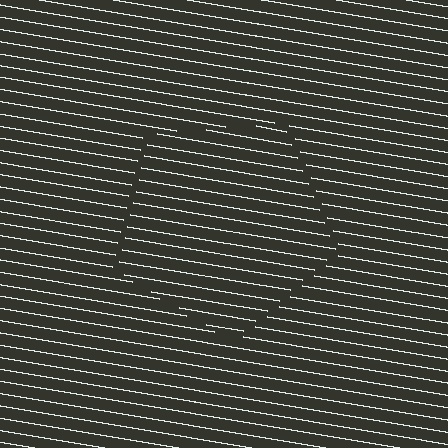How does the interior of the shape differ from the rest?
The interior of the shape contains the same grating, shifted by half a period — the contour is defined by the phase discontinuity where line-ends from the inner and outer gratings abut.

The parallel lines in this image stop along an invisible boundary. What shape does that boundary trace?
An illusory pentagon. The interior of the shape contains the same grating, shifted by half a period — the contour is defined by the phase discontinuity where line-ends from the inner and outer gratings abut.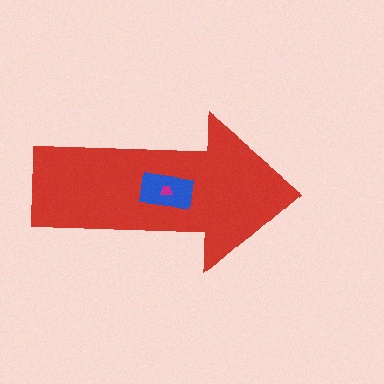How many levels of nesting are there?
3.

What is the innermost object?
The magenta trapezoid.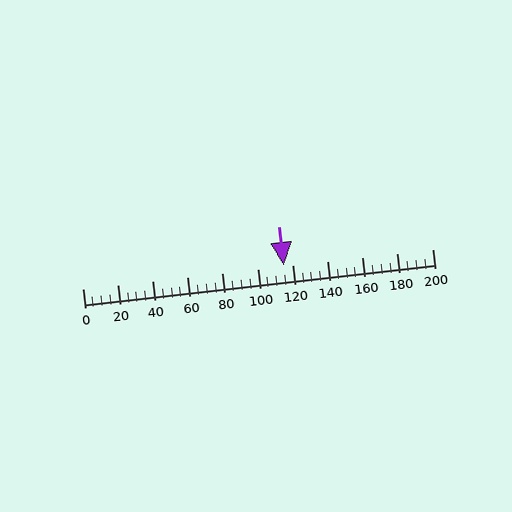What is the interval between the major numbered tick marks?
The major tick marks are spaced 20 units apart.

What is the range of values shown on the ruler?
The ruler shows values from 0 to 200.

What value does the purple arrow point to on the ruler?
The purple arrow points to approximately 115.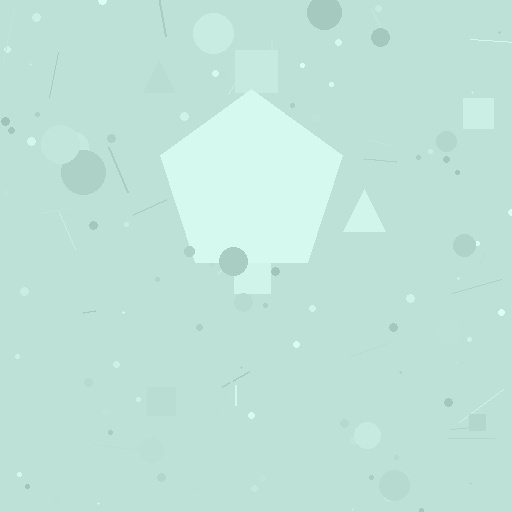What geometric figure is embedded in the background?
A pentagon is embedded in the background.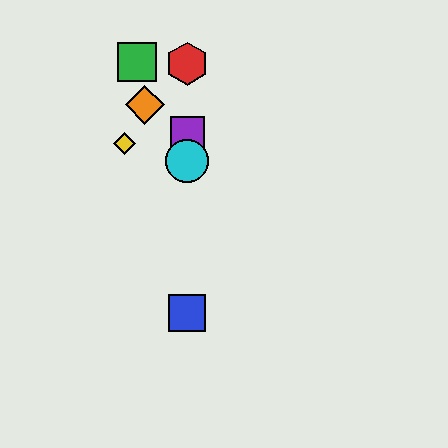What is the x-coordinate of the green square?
The green square is at x≈137.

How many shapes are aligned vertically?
4 shapes (the red hexagon, the blue square, the purple square, the cyan circle) are aligned vertically.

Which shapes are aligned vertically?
The red hexagon, the blue square, the purple square, the cyan circle are aligned vertically.